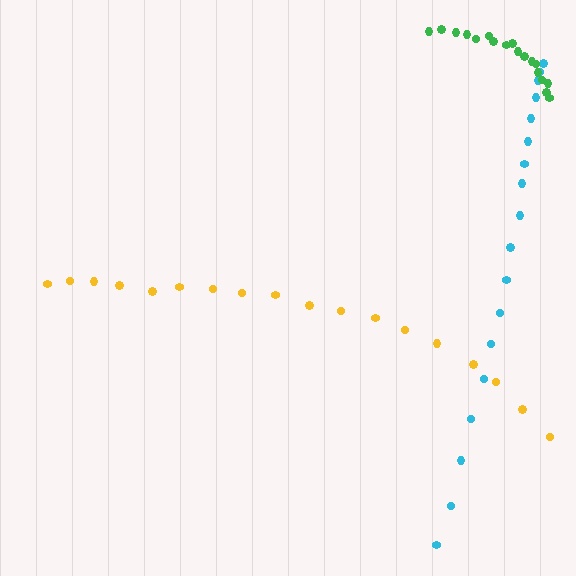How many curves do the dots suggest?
There are 3 distinct paths.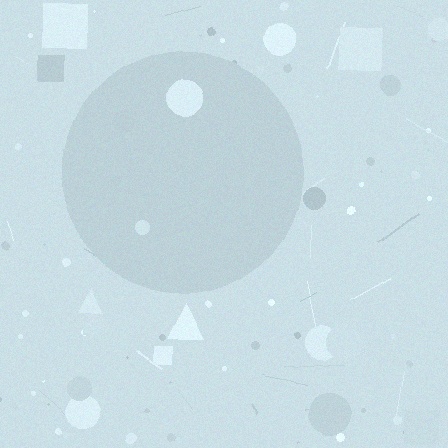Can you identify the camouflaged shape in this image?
The camouflaged shape is a circle.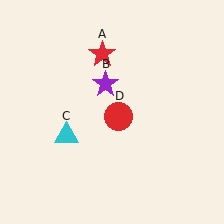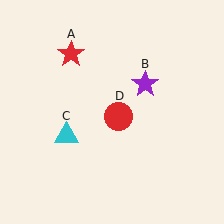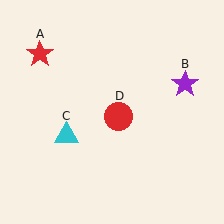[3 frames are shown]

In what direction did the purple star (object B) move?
The purple star (object B) moved right.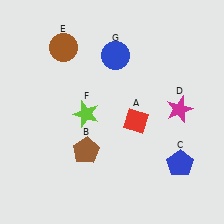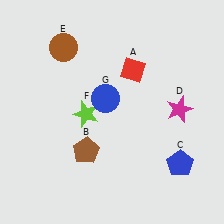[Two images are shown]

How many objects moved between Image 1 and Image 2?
2 objects moved between the two images.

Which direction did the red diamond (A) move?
The red diamond (A) moved up.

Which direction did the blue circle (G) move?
The blue circle (G) moved down.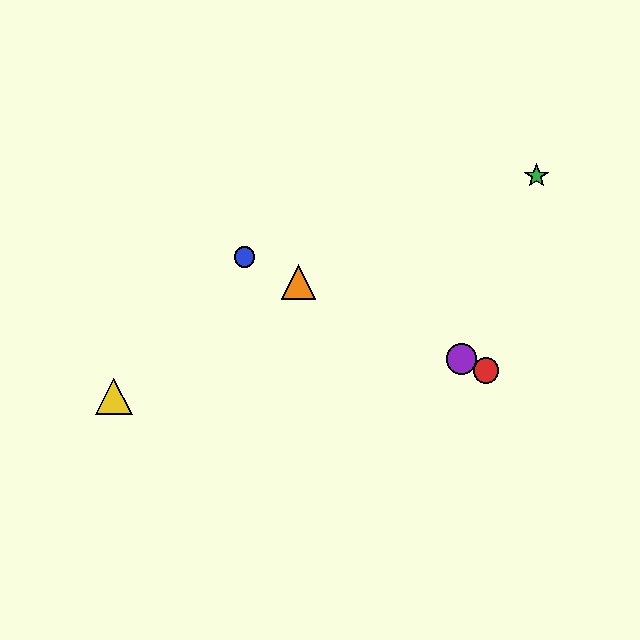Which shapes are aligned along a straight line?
The red circle, the blue circle, the purple circle, the orange triangle are aligned along a straight line.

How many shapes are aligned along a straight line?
4 shapes (the red circle, the blue circle, the purple circle, the orange triangle) are aligned along a straight line.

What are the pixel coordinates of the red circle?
The red circle is at (486, 371).